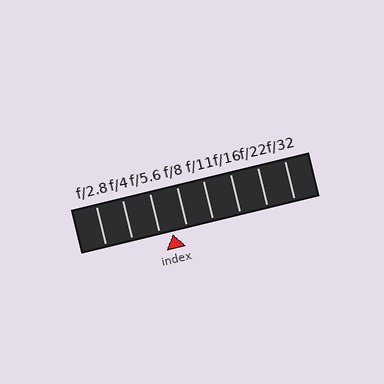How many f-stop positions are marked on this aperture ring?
There are 8 f-stop positions marked.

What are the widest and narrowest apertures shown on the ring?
The widest aperture shown is f/2.8 and the narrowest is f/32.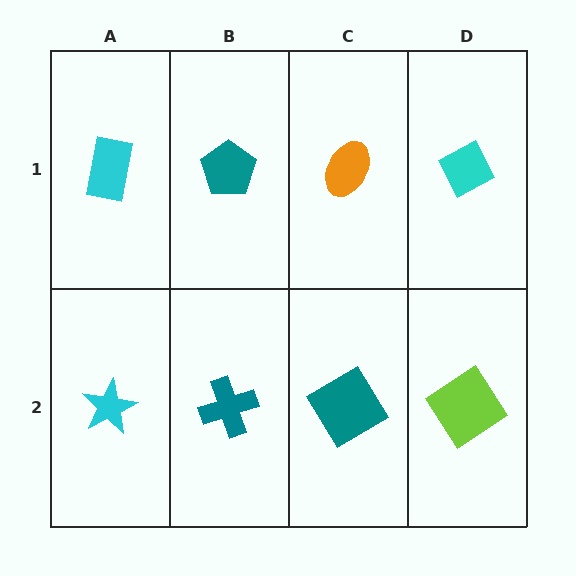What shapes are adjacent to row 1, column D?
A lime diamond (row 2, column D), an orange ellipse (row 1, column C).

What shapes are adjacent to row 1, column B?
A teal cross (row 2, column B), a cyan rectangle (row 1, column A), an orange ellipse (row 1, column C).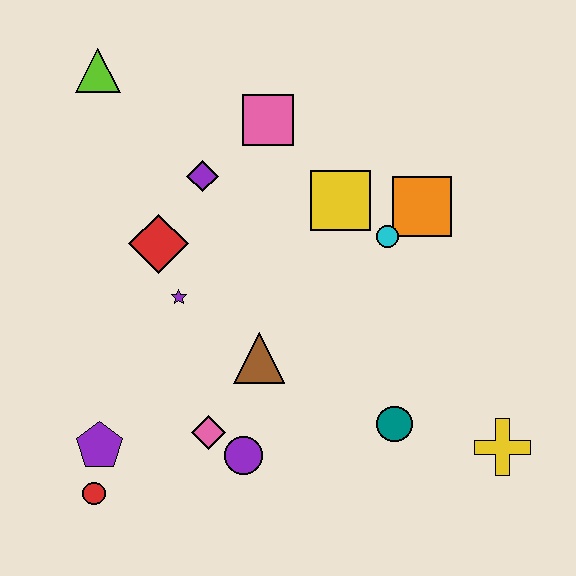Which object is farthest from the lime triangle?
The yellow cross is farthest from the lime triangle.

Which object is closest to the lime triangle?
The purple diamond is closest to the lime triangle.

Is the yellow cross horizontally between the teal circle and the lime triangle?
No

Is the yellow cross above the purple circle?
Yes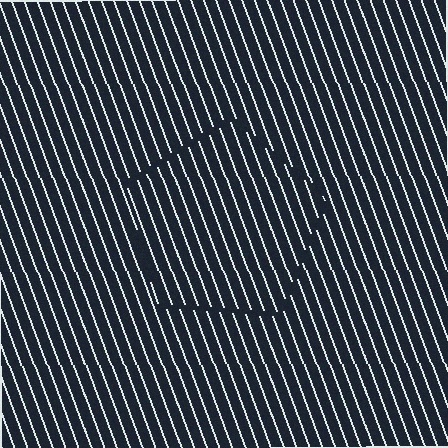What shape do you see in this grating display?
An illusory pentagon. The interior of the shape contains the same grating, shifted by half a period — the contour is defined by the phase discontinuity where line-ends from the inner and outer gratings abut.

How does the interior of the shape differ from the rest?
The interior of the shape contains the same grating, shifted by half a period — the contour is defined by the phase discontinuity where line-ends from the inner and outer gratings abut.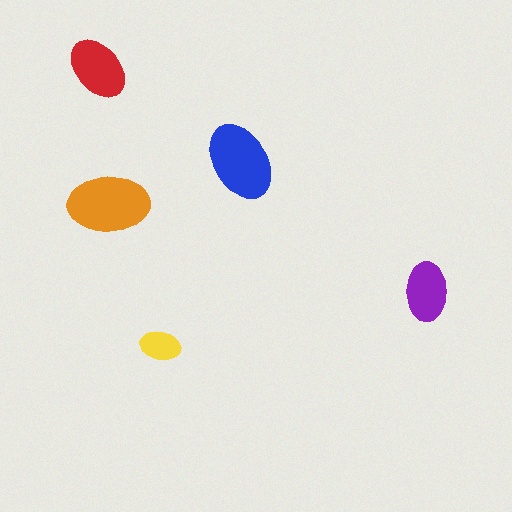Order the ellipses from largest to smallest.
the orange one, the blue one, the red one, the purple one, the yellow one.